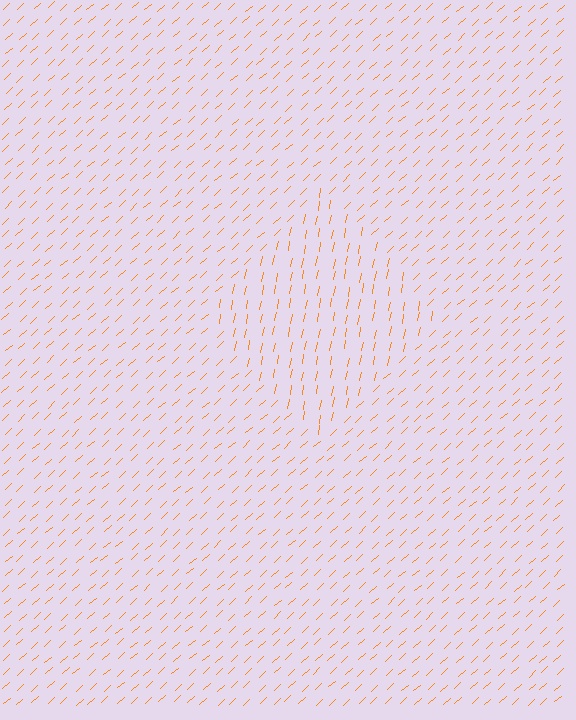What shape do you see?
I see a diamond.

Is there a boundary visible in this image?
Yes, there is a texture boundary formed by a change in line orientation.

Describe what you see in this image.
The image is filled with small orange line segments. A diamond region in the image has lines oriented differently from the surrounding lines, creating a visible texture boundary.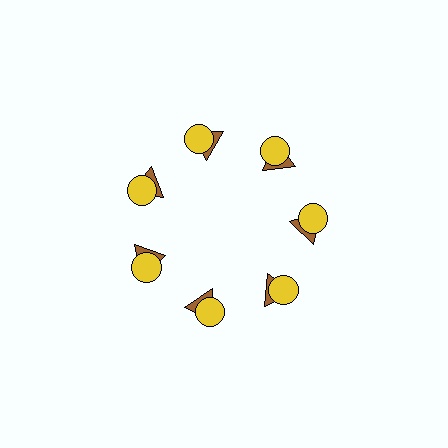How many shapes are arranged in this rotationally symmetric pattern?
There are 14 shapes, arranged in 7 groups of 2.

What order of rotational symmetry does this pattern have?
This pattern has 7-fold rotational symmetry.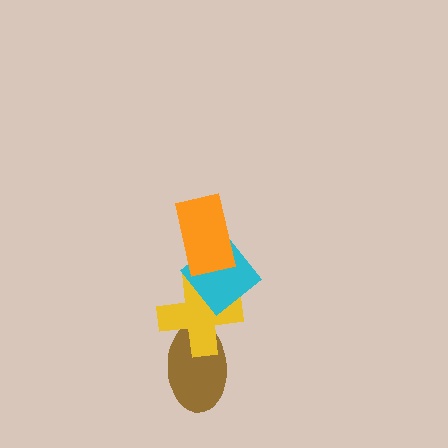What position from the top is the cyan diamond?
The cyan diamond is 2nd from the top.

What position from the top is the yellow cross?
The yellow cross is 3rd from the top.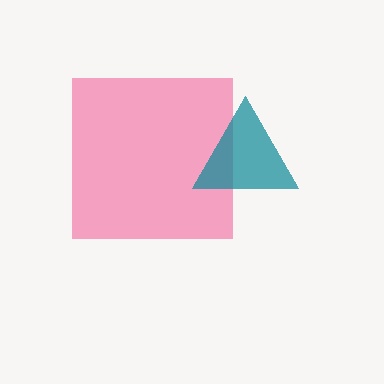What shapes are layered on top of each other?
The layered shapes are: a pink square, a teal triangle.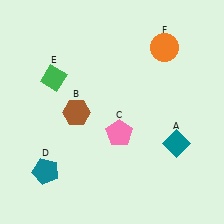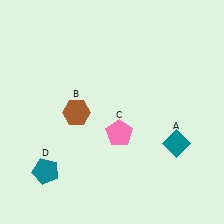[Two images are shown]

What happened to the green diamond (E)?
The green diamond (E) was removed in Image 2. It was in the top-left area of Image 1.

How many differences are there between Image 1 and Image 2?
There are 2 differences between the two images.